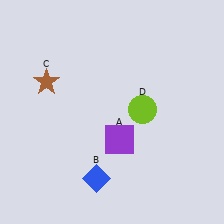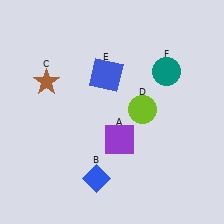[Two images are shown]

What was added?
A blue square (E), a teal circle (F) were added in Image 2.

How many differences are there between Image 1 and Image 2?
There are 2 differences between the two images.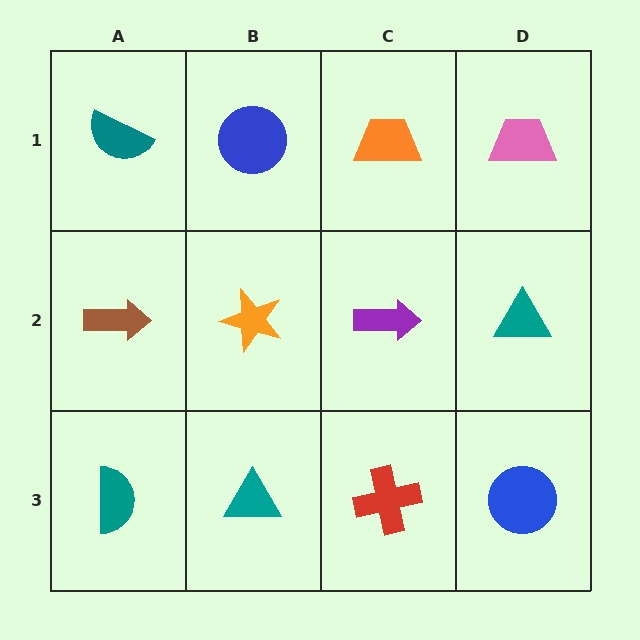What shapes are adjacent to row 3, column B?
An orange star (row 2, column B), a teal semicircle (row 3, column A), a red cross (row 3, column C).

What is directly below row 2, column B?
A teal triangle.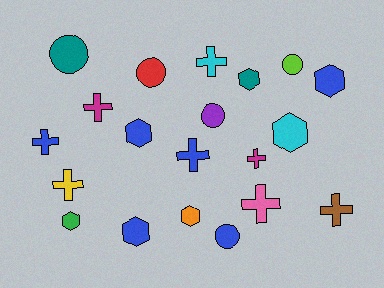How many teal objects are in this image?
There are 2 teal objects.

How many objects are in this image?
There are 20 objects.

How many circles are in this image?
There are 5 circles.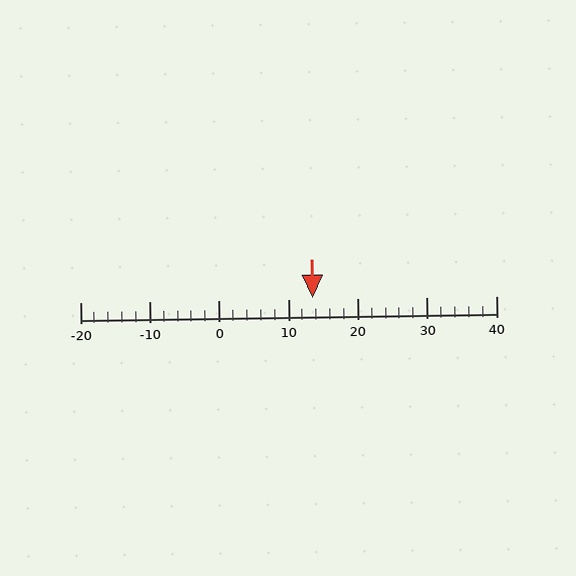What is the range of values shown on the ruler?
The ruler shows values from -20 to 40.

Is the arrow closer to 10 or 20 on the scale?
The arrow is closer to 10.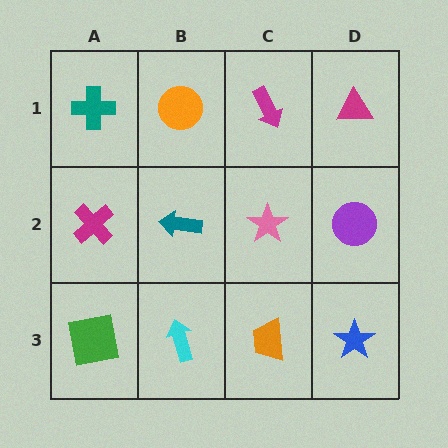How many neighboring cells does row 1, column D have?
2.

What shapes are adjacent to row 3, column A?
A magenta cross (row 2, column A), a cyan arrow (row 3, column B).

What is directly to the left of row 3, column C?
A cyan arrow.